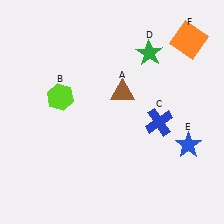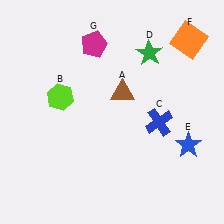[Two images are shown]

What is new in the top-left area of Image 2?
A magenta pentagon (G) was added in the top-left area of Image 2.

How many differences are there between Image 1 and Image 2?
There is 1 difference between the two images.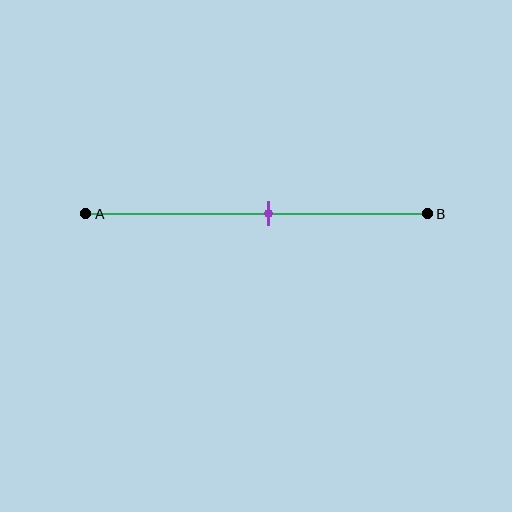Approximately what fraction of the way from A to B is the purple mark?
The purple mark is approximately 55% of the way from A to B.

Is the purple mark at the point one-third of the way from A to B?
No, the mark is at about 55% from A, not at the 33% one-third point.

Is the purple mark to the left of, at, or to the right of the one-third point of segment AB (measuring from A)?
The purple mark is to the right of the one-third point of segment AB.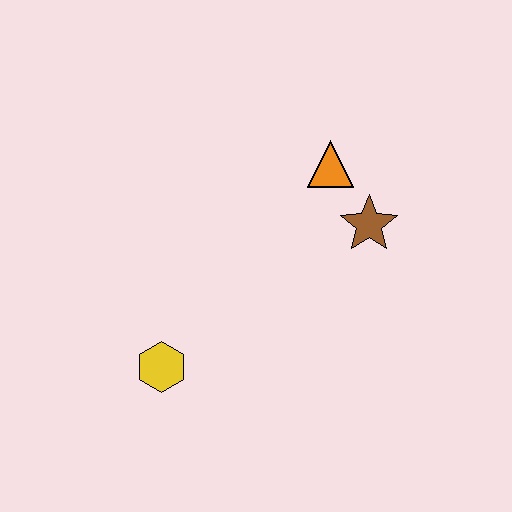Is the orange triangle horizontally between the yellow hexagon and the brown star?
Yes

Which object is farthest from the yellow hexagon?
The orange triangle is farthest from the yellow hexagon.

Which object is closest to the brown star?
The orange triangle is closest to the brown star.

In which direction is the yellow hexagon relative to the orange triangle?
The yellow hexagon is below the orange triangle.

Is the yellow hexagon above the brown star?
No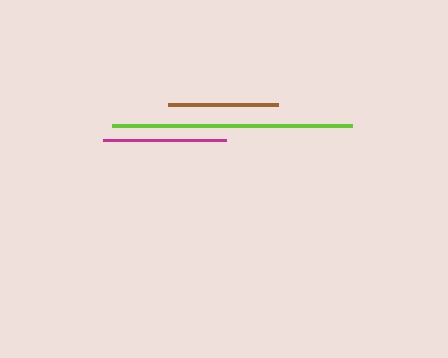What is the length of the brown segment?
The brown segment is approximately 110 pixels long.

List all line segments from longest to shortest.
From longest to shortest: lime, magenta, brown.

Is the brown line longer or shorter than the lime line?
The lime line is longer than the brown line.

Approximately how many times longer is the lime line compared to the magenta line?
The lime line is approximately 2.0 times the length of the magenta line.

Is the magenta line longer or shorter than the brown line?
The magenta line is longer than the brown line.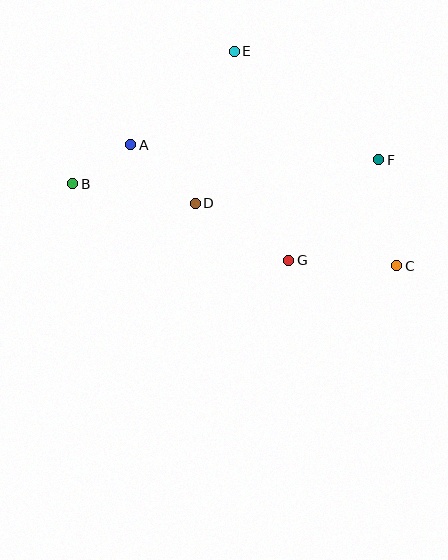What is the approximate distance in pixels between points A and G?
The distance between A and G is approximately 196 pixels.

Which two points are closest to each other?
Points A and B are closest to each other.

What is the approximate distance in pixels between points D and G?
The distance between D and G is approximately 110 pixels.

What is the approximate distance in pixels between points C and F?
The distance between C and F is approximately 107 pixels.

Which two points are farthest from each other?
Points B and C are farthest from each other.